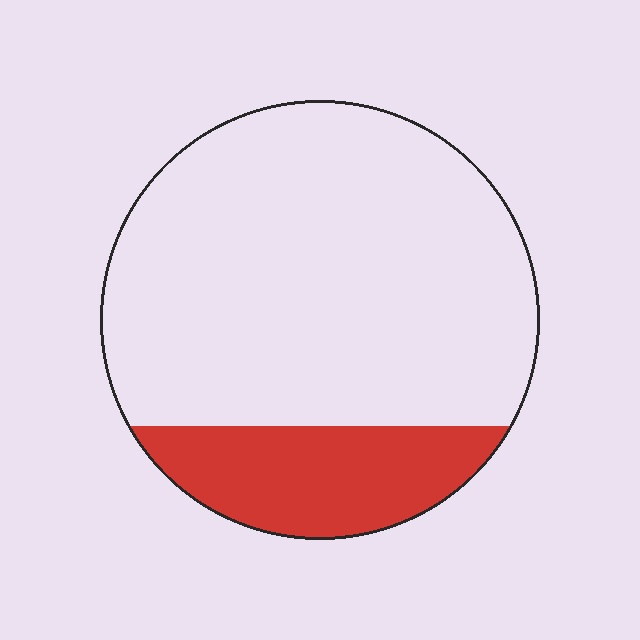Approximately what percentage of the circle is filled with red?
Approximately 20%.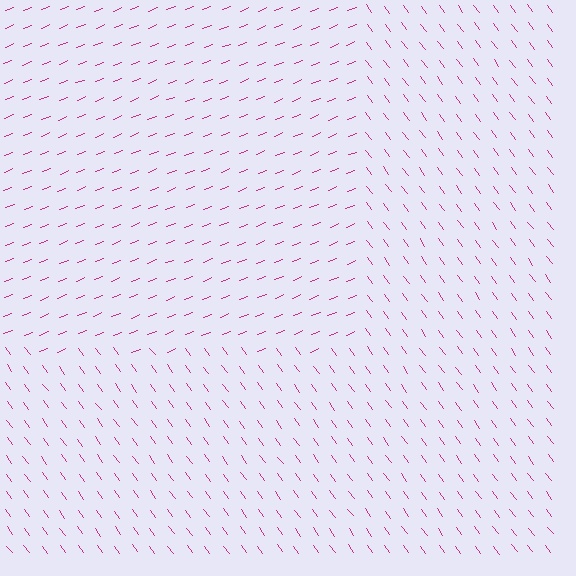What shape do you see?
I see a rectangle.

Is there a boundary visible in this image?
Yes, there is a texture boundary formed by a change in line orientation.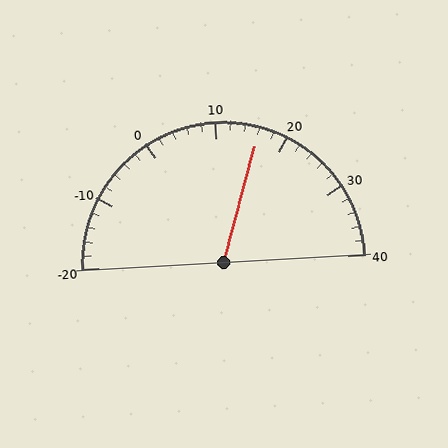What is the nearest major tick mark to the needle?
The nearest major tick mark is 20.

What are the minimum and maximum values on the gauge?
The gauge ranges from -20 to 40.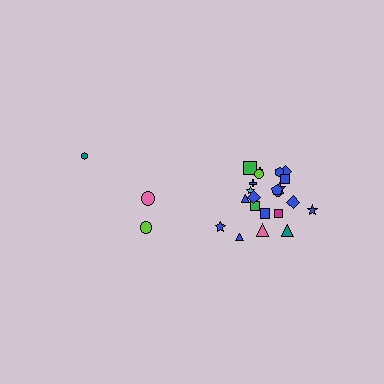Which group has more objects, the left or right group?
The right group.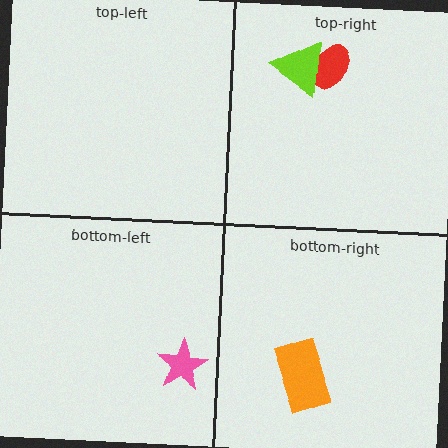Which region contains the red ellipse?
The top-right region.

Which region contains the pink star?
The bottom-left region.